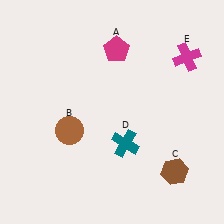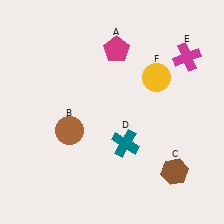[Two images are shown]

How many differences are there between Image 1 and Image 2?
There is 1 difference between the two images.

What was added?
A yellow circle (F) was added in Image 2.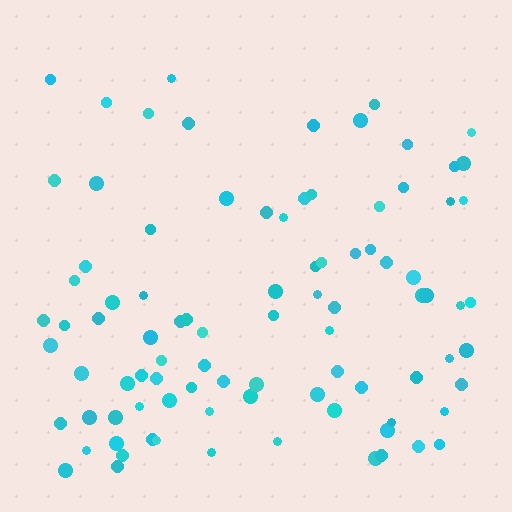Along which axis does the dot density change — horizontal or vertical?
Vertical.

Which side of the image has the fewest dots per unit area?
The top.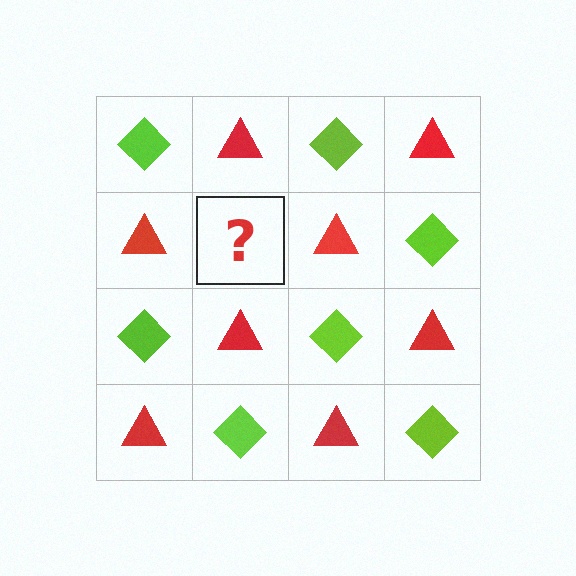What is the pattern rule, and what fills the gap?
The rule is that it alternates lime diamond and red triangle in a checkerboard pattern. The gap should be filled with a lime diamond.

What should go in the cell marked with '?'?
The missing cell should contain a lime diamond.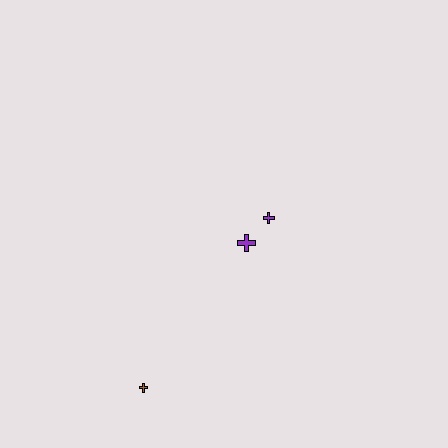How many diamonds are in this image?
There are no diamonds.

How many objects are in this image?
There are 3 objects.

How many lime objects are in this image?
There are no lime objects.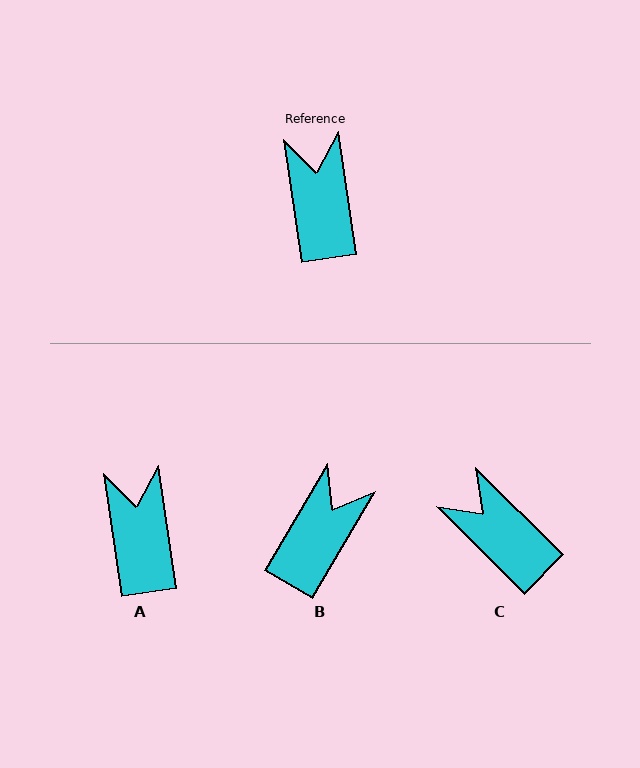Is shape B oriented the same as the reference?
No, it is off by about 39 degrees.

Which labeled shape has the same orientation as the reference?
A.